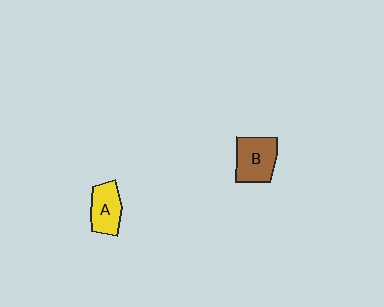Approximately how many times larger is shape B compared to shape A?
Approximately 1.2 times.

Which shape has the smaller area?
Shape A (yellow).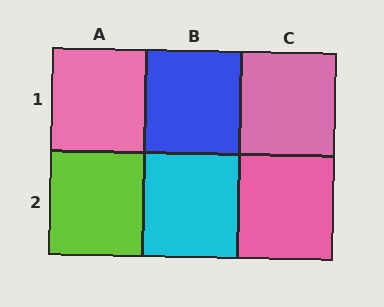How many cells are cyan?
1 cell is cyan.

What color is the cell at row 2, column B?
Cyan.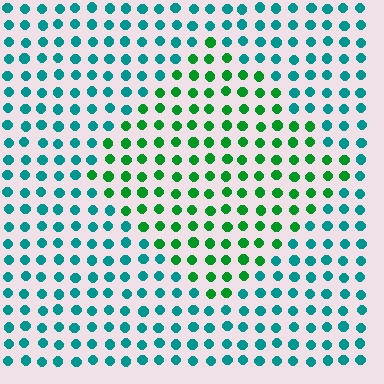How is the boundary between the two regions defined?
The boundary is defined purely by a slight shift in hue (about 43 degrees). Spacing, size, and orientation are identical on both sides.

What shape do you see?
I see a diamond.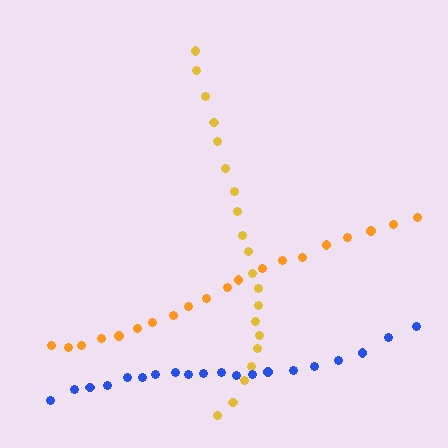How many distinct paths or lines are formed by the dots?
There are 3 distinct paths.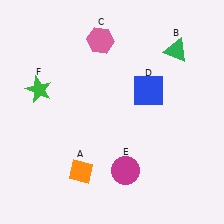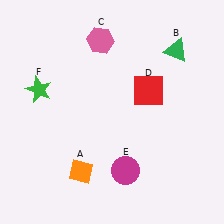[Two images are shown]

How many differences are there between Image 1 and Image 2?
There is 1 difference between the two images.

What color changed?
The square (D) changed from blue in Image 1 to red in Image 2.